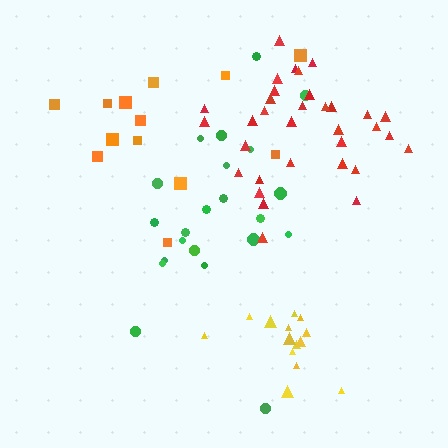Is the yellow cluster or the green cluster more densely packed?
Yellow.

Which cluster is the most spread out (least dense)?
Orange.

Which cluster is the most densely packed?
Yellow.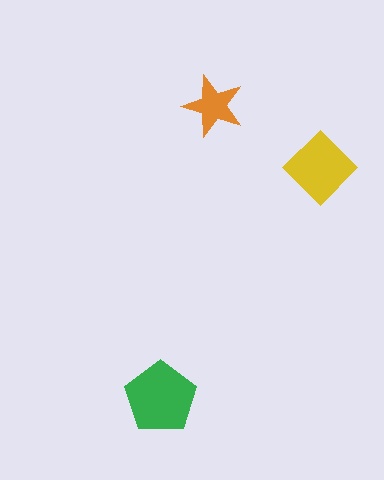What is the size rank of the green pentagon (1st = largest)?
1st.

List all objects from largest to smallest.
The green pentagon, the yellow diamond, the orange star.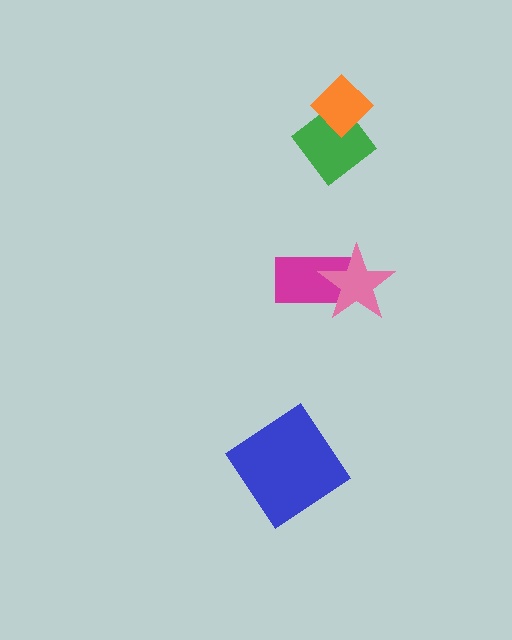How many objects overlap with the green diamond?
1 object overlaps with the green diamond.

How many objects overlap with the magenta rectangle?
1 object overlaps with the magenta rectangle.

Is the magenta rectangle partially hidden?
Yes, it is partially covered by another shape.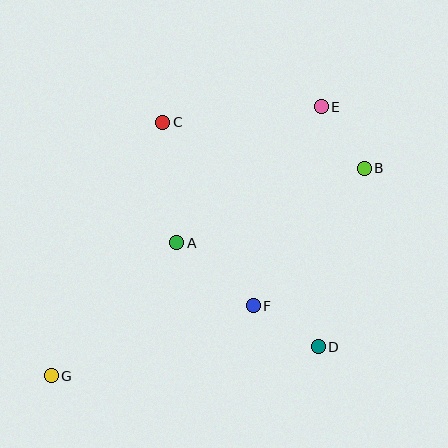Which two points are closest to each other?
Points B and E are closest to each other.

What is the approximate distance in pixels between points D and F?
The distance between D and F is approximately 77 pixels.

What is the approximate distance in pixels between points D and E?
The distance between D and E is approximately 240 pixels.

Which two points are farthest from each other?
Points E and G are farthest from each other.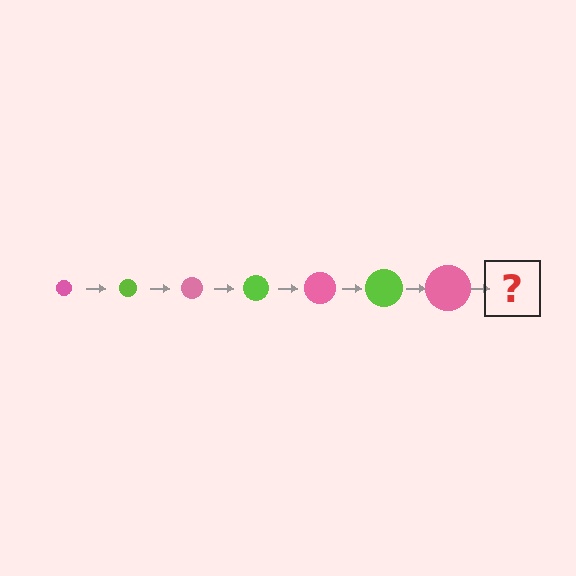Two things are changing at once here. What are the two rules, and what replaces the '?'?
The two rules are that the circle grows larger each step and the color cycles through pink and lime. The '?' should be a lime circle, larger than the previous one.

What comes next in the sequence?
The next element should be a lime circle, larger than the previous one.